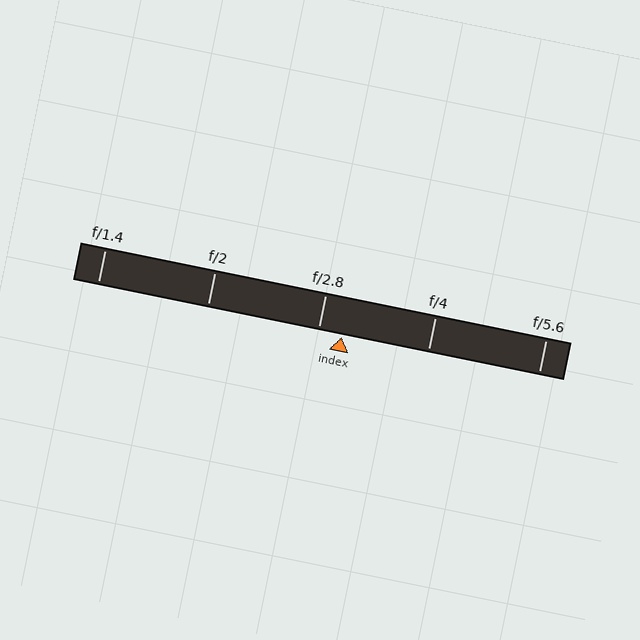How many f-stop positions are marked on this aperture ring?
There are 5 f-stop positions marked.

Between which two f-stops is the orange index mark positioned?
The index mark is between f/2.8 and f/4.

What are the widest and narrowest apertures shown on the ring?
The widest aperture shown is f/1.4 and the narrowest is f/5.6.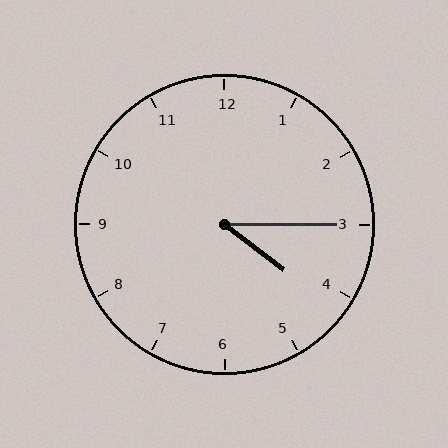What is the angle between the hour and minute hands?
Approximately 38 degrees.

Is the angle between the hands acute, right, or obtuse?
It is acute.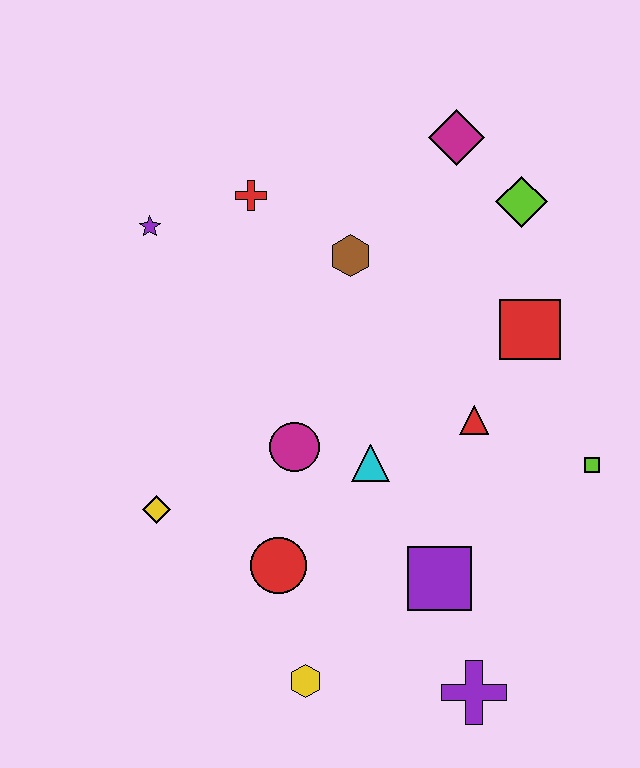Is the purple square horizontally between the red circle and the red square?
Yes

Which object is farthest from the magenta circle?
The magenta diamond is farthest from the magenta circle.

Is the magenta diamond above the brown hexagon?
Yes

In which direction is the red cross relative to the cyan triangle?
The red cross is above the cyan triangle.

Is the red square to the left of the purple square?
No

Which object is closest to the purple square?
The purple cross is closest to the purple square.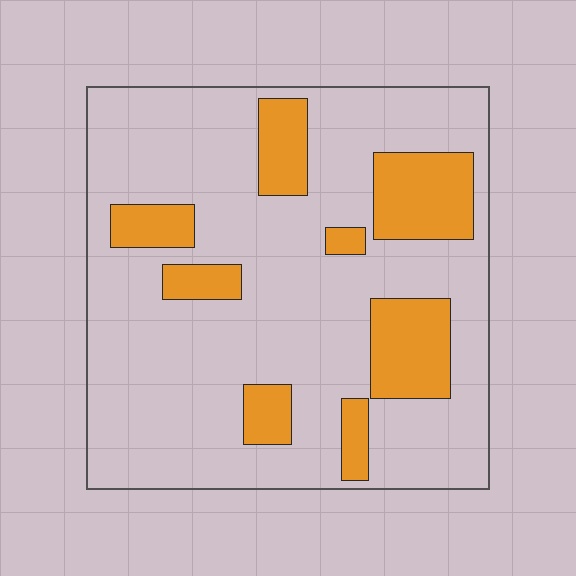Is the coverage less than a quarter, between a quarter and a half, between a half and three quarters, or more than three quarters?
Less than a quarter.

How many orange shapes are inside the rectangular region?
8.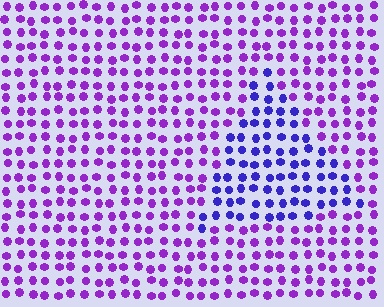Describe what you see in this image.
The image is filled with small purple elements in a uniform arrangement. A triangle-shaped region is visible where the elements are tinted to a slightly different hue, forming a subtle color boundary.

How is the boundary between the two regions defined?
The boundary is defined purely by a slight shift in hue (about 36 degrees). Spacing, size, and orientation are identical on both sides.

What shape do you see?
I see a triangle.